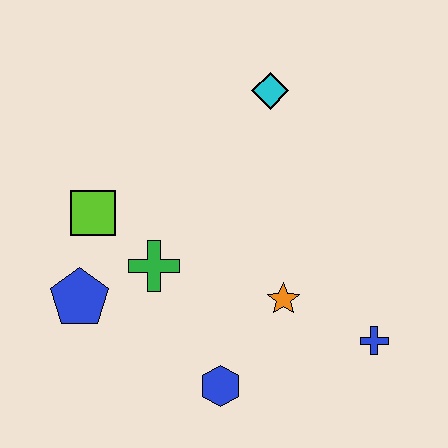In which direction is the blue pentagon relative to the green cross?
The blue pentagon is to the left of the green cross.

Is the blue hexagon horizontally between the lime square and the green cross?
No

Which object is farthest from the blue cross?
The lime square is farthest from the blue cross.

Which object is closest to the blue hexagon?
The orange star is closest to the blue hexagon.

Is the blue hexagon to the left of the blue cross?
Yes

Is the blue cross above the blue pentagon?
No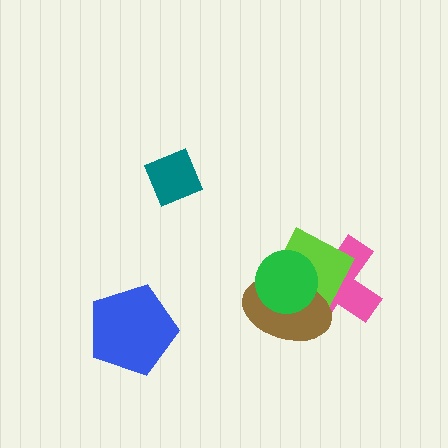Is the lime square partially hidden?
Yes, it is partially covered by another shape.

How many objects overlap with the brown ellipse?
3 objects overlap with the brown ellipse.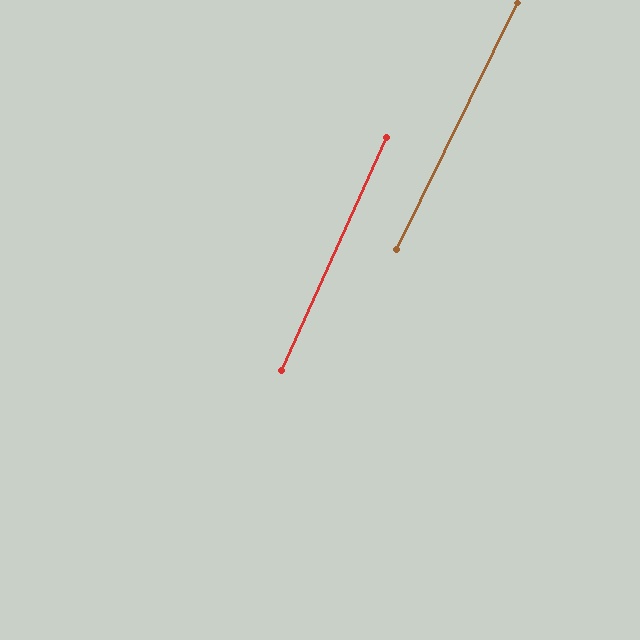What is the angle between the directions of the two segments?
Approximately 2 degrees.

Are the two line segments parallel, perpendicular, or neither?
Parallel — their directions differ by only 1.8°.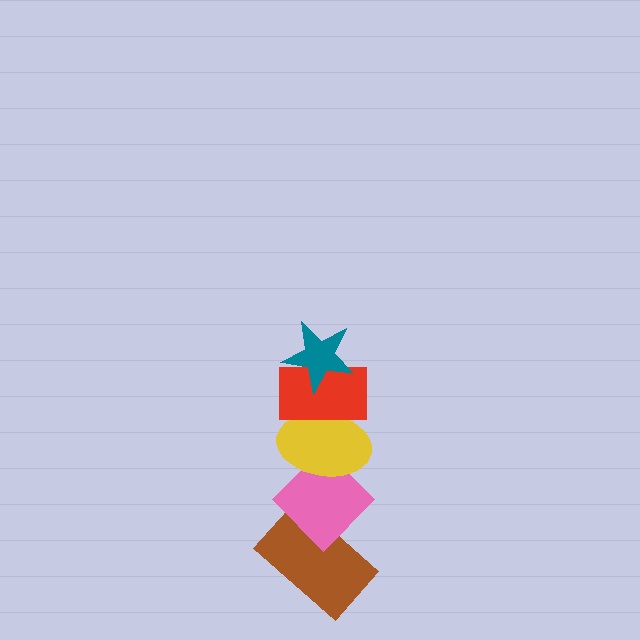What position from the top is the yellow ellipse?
The yellow ellipse is 3rd from the top.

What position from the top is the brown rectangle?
The brown rectangle is 5th from the top.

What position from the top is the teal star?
The teal star is 1st from the top.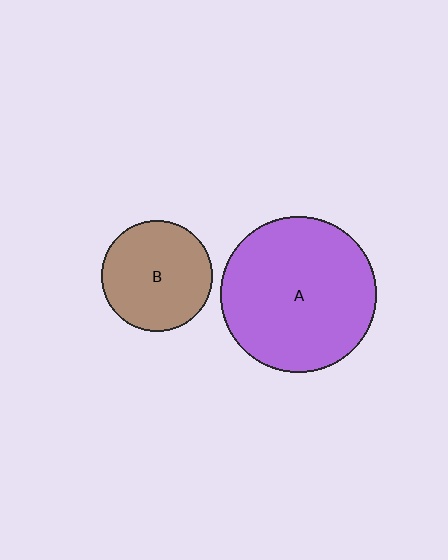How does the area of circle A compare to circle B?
Approximately 2.0 times.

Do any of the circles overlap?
No, none of the circles overlap.